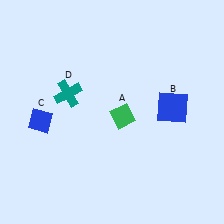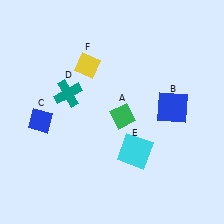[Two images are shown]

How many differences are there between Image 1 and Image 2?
There are 2 differences between the two images.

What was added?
A cyan square (E), a yellow diamond (F) were added in Image 2.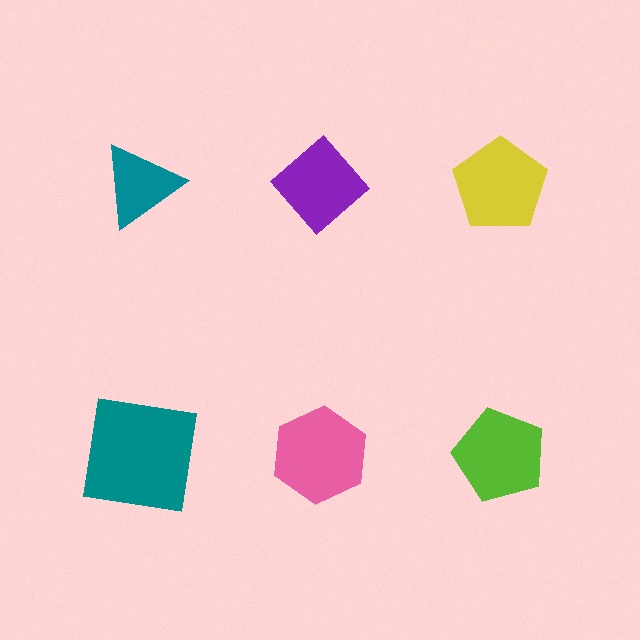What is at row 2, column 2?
A pink hexagon.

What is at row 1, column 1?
A teal triangle.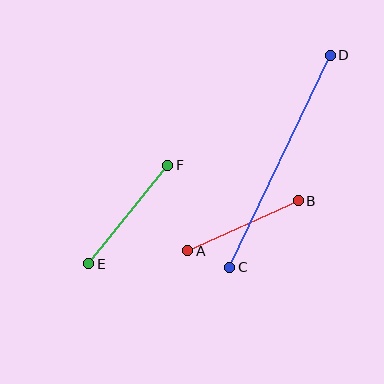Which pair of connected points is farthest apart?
Points C and D are farthest apart.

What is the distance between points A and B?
The distance is approximately 122 pixels.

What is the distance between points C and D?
The distance is approximately 235 pixels.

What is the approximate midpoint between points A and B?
The midpoint is at approximately (243, 226) pixels.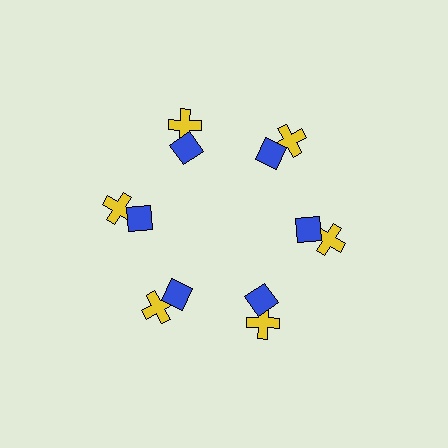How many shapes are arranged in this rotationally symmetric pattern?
There are 12 shapes, arranged in 6 groups of 2.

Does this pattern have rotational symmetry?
Yes, this pattern has 6-fold rotational symmetry. It looks the same after rotating 60 degrees around the center.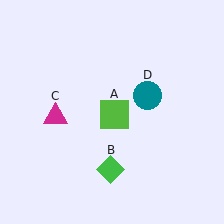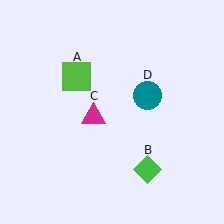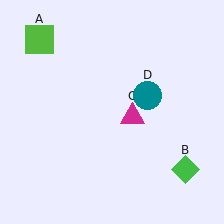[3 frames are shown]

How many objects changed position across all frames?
3 objects changed position: lime square (object A), green diamond (object B), magenta triangle (object C).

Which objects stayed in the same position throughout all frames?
Teal circle (object D) remained stationary.